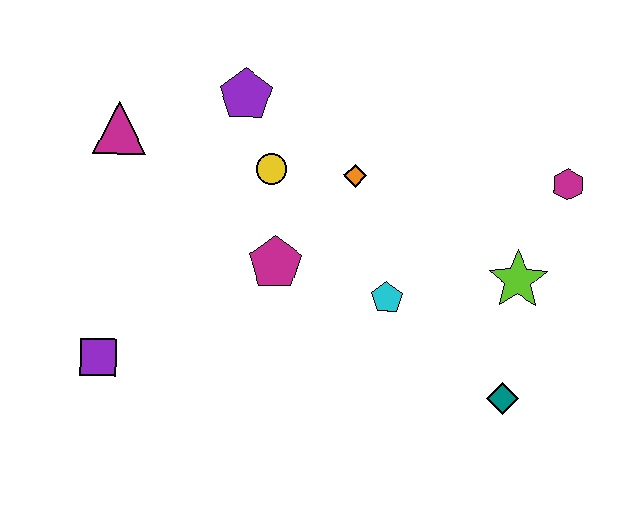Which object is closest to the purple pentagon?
The yellow circle is closest to the purple pentagon.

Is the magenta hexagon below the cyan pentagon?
No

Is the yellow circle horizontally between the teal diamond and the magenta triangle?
Yes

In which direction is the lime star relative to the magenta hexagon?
The lime star is below the magenta hexagon.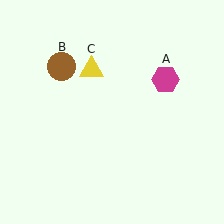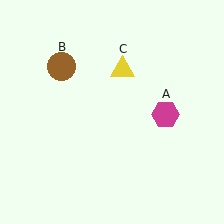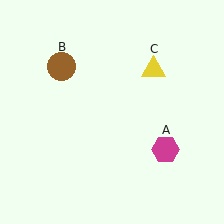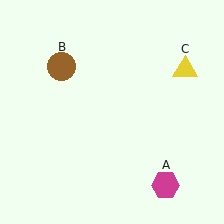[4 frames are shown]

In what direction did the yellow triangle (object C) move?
The yellow triangle (object C) moved right.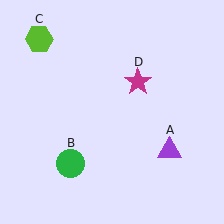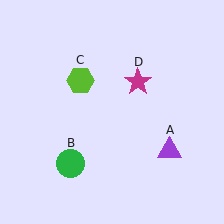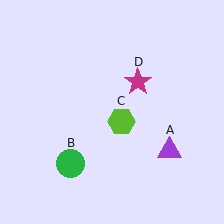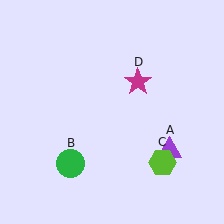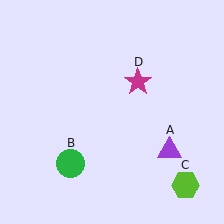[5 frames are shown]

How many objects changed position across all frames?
1 object changed position: lime hexagon (object C).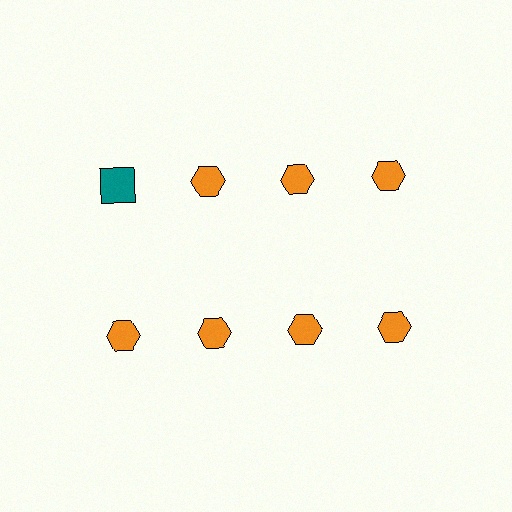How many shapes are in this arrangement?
There are 8 shapes arranged in a grid pattern.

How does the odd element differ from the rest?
It differs in both color (teal instead of orange) and shape (square instead of hexagon).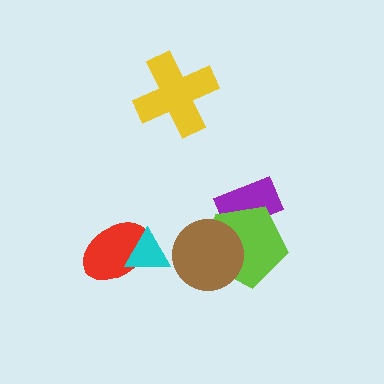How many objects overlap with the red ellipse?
1 object overlaps with the red ellipse.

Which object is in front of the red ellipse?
The cyan triangle is in front of the red ellipse.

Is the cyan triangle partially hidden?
No, no other shape covers it.